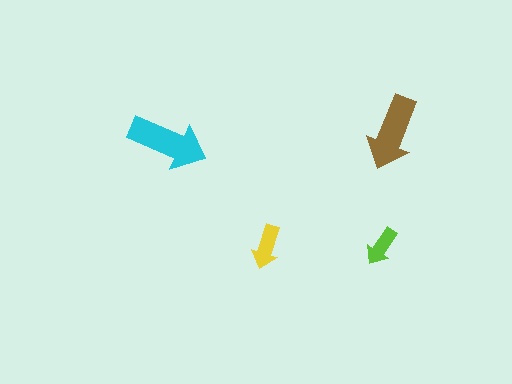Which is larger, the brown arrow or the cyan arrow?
The cyan one.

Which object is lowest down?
The yellow arrow is bottommost.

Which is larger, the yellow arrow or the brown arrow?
The brown one.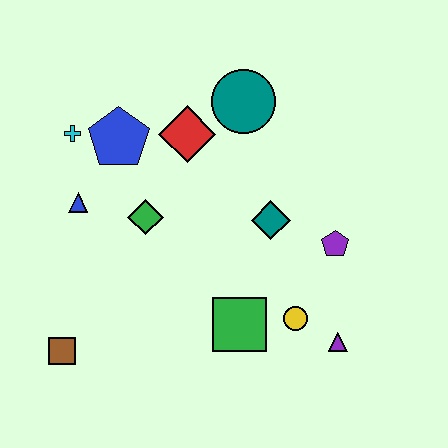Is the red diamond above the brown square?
Yes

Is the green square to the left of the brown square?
No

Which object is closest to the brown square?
The blue triangle is closest to the brown square.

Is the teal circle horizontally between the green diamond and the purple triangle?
Yes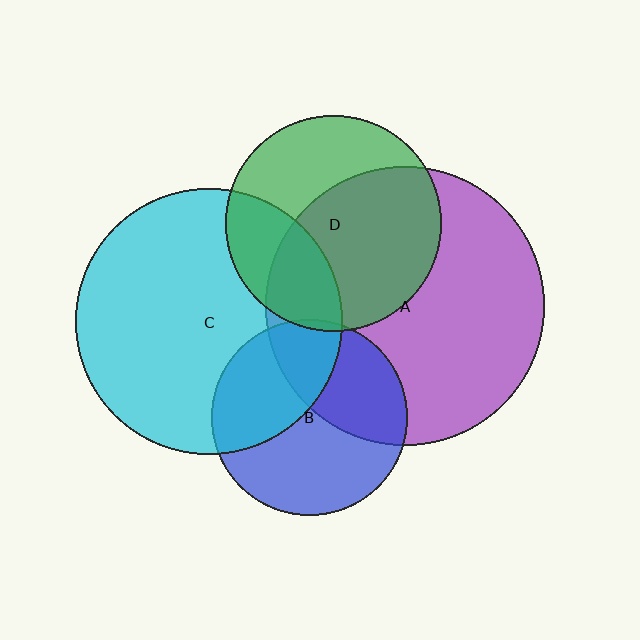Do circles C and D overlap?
Yes.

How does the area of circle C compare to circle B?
Approximately 1.8 times.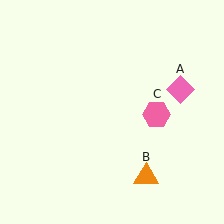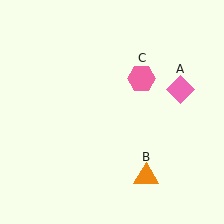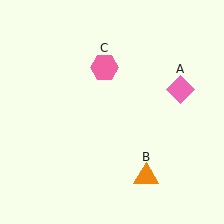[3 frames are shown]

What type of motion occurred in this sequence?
The pink hexagon (object C) rotated counterclockwise around the center of the scene.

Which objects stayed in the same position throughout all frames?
Pink diamond (object A) and orange triangle (object B) remained stationary.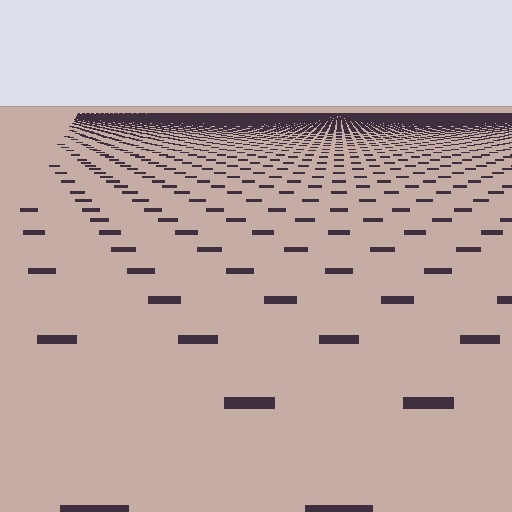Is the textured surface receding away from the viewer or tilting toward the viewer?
The surface is receding away from the viewer. Texture elements get smaller and denser toward the top.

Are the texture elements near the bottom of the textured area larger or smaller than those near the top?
Larger. Near the bottom, elements are closer to the viewer and appear at a bigger on-screen size.